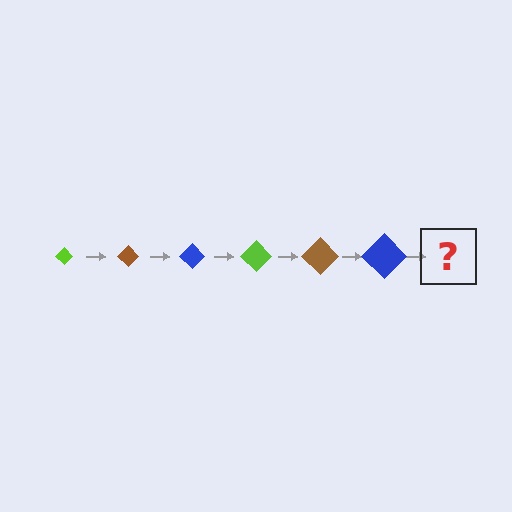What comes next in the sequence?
The next element should be a lime diamond, larger than the previous one.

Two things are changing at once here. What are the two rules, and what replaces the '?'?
The two rules are that the diamond grows larger each step and the color cycles through lime, brown, and blue. The '?' should be a lime diamond, larger than the previous one.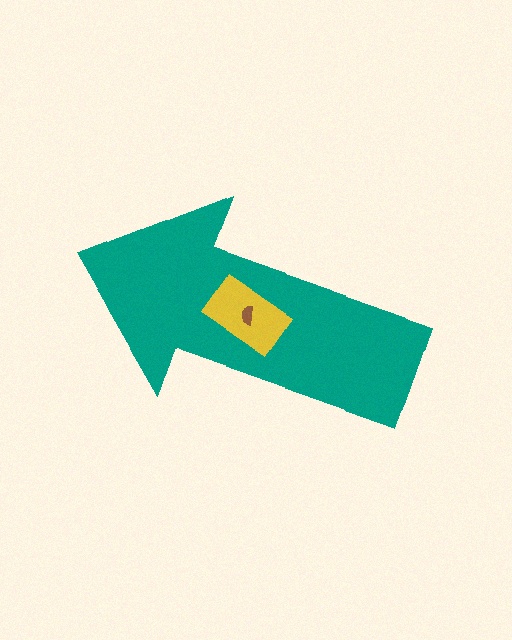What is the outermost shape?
The teal arrow.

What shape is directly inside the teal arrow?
The yellow rectangle.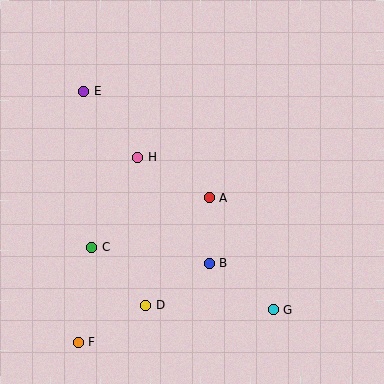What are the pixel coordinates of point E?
Point E is at (84, 91).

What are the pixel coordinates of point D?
Point D is at (146, 305).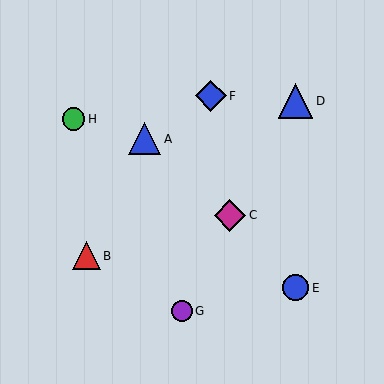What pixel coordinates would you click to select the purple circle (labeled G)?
Click at (182, 311) to select the purple circle G.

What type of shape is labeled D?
Shape D is a blue triangle.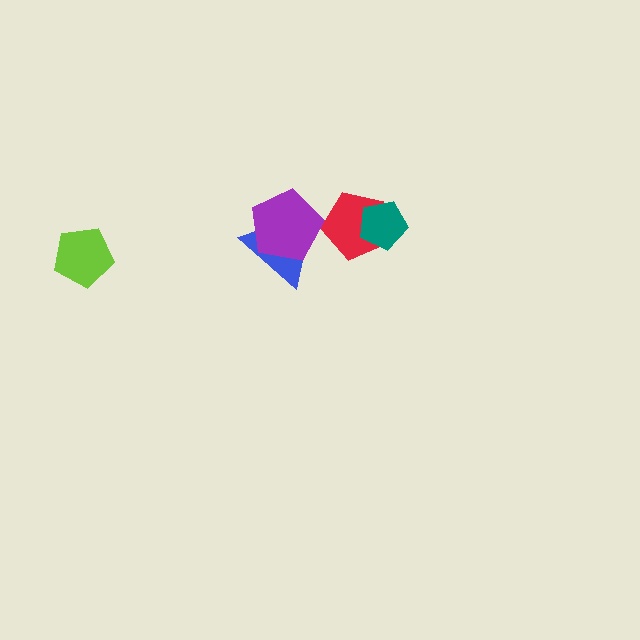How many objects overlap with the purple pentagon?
1 object overlaps with the purple pentagon.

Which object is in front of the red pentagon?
The teal pentagon is in front of the red pentagon.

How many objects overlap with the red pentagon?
1 object overlaps with the red pentagon.